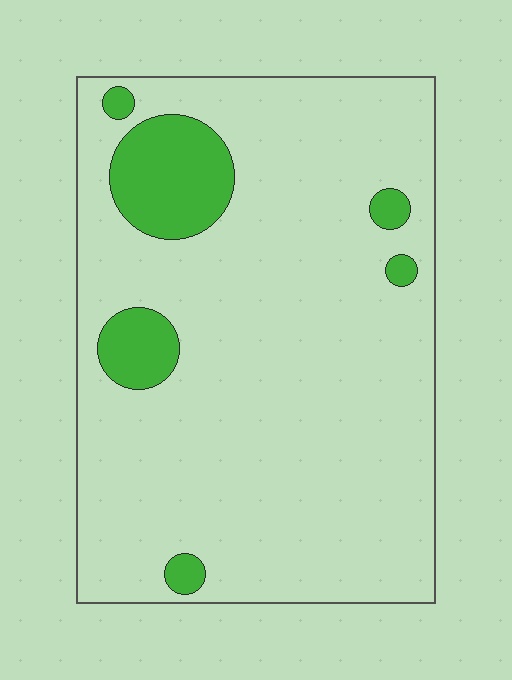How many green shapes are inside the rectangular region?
6.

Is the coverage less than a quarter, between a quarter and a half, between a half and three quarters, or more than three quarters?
Less than a quarter.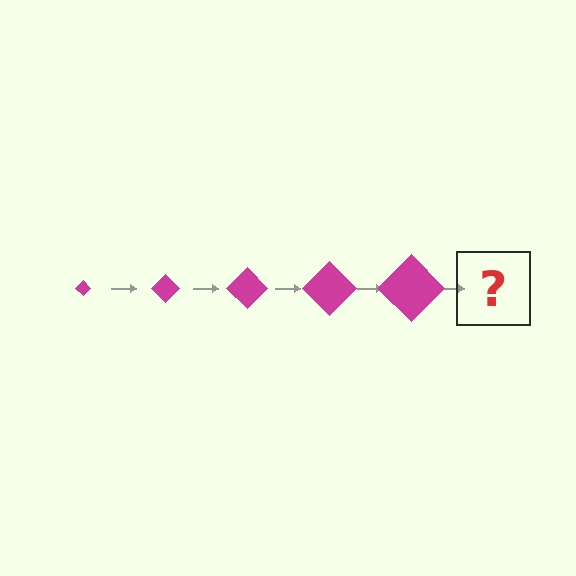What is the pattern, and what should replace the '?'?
The pattern is that the diamond gets progressively larger each step. The '?' should be a magenta diamond, larger than the previous one.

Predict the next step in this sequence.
The next step is a magenta diamond, larger than the previous one.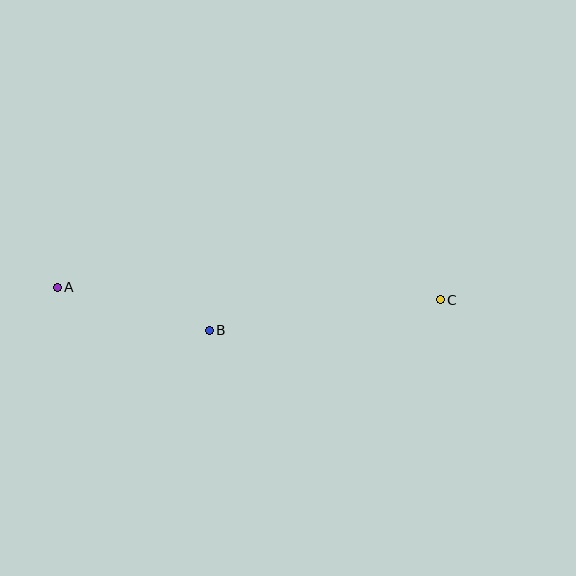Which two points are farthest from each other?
Points A and C are farthest from each other.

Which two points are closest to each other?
Points A and B are closest to each other.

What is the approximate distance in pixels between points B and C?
The distance between B and C is approximately 233 pixels.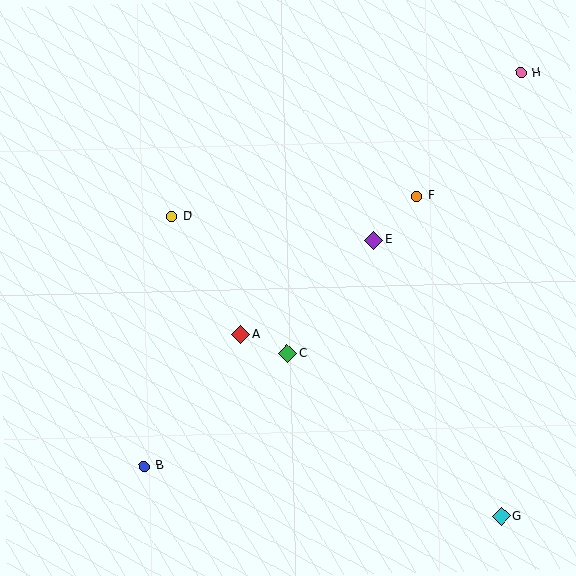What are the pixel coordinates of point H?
Point H is at (521, 73).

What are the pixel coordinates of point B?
Point B is at (144, 466).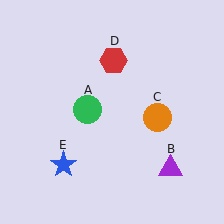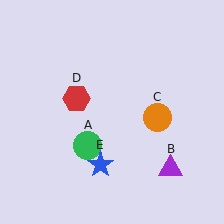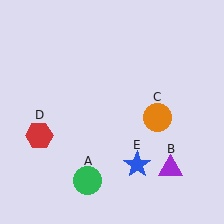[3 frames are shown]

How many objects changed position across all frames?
3 objects changed position: green circle (object A), red hexagon (object D), blue star (object E).